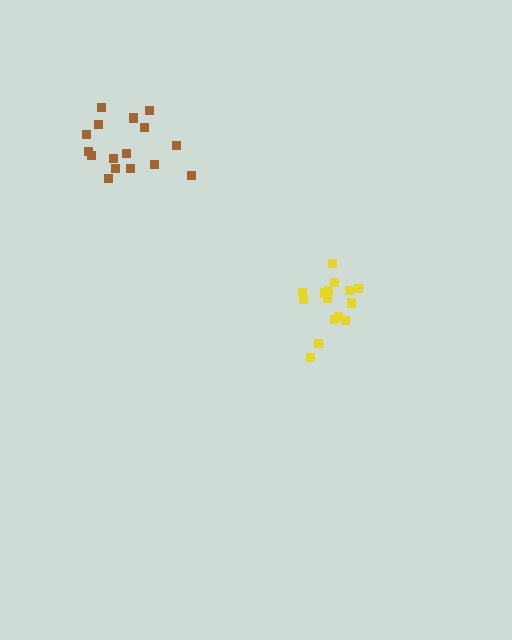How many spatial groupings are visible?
There are 2 spatial groupings.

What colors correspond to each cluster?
The clusters are colored: yellow, brown.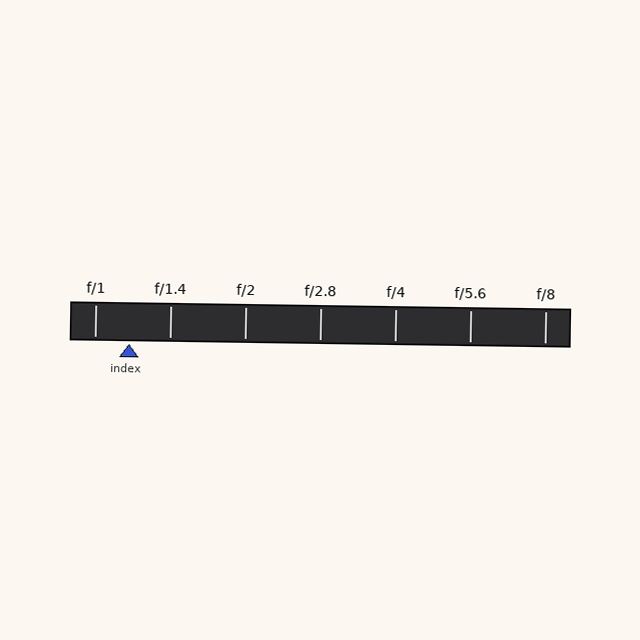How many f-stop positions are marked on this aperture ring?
There are 7 f-stop positions marked.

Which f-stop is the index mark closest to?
The index mark is closest to f/1.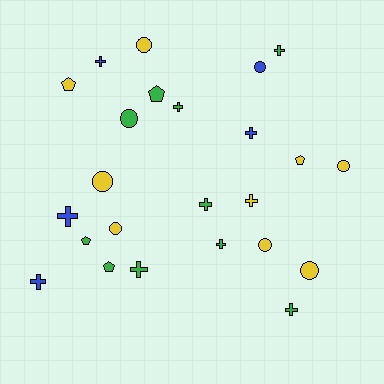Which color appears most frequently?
Green, with 10 objects.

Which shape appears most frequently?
Cross, with 11 objects.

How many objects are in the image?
There are 24 objects.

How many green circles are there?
There is 1 green circle.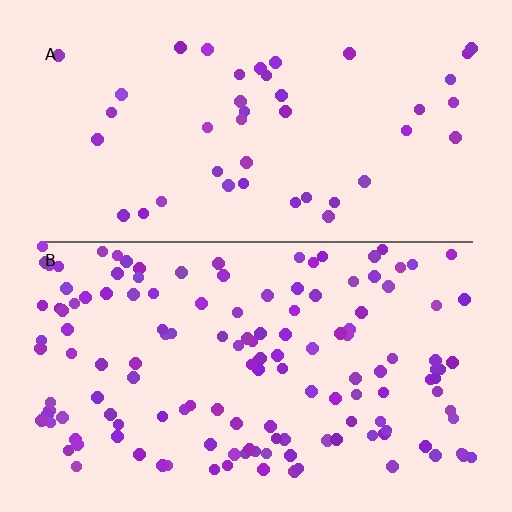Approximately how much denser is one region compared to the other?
Approximately 3.3× — region B over region A.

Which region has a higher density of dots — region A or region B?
B (the bottom).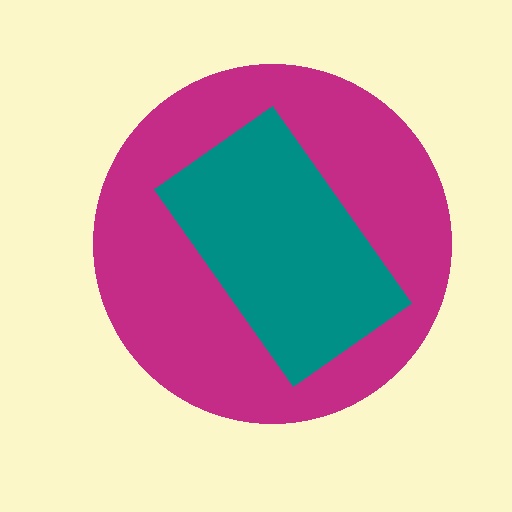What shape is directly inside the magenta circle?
The teal rectangle.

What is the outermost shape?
The magenta circle.